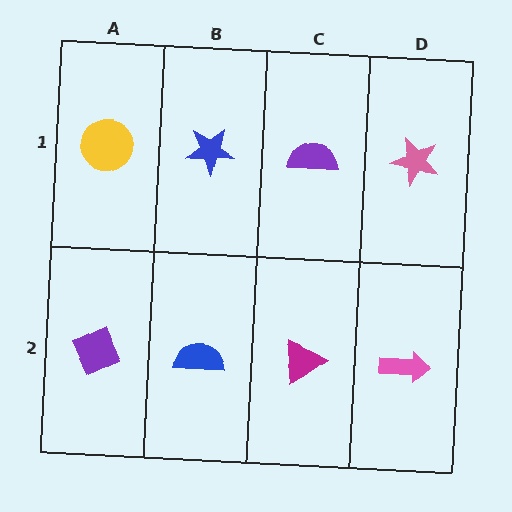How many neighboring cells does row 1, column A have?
2.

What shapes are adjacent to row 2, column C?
A purple semicircle (row 1, column C), a blue semicircle (row 2, column B), a pink arrow (row 2, column D).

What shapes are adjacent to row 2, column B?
A blue star (row 1, column B), a purple diamond (row 2, column A), a magenta triangle (row 2, column C).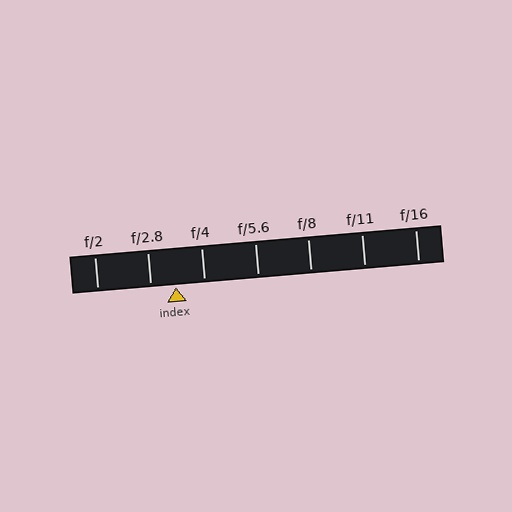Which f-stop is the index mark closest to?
The index mark is closest to f/2.8.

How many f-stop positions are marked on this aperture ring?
There are 7 f-stop positions marked.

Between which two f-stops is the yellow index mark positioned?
The index mark is between f/2.8 and f/4.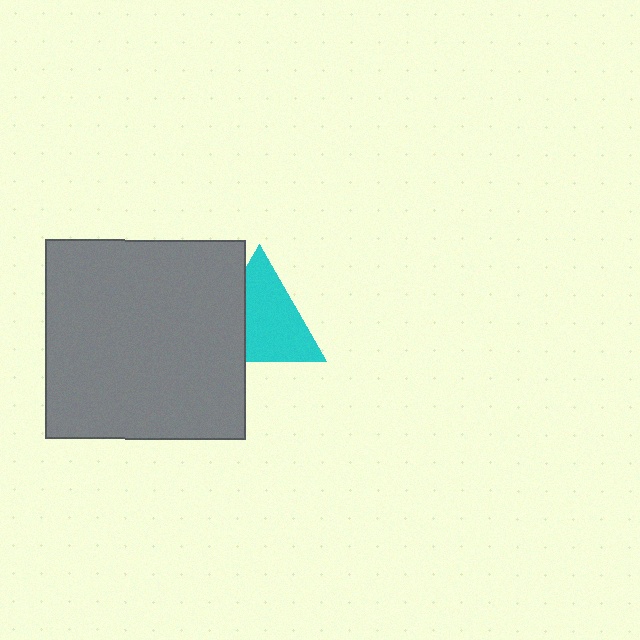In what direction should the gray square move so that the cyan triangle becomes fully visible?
The gray square should move left. That is the shortest direction to clear the overlap and leave the cyan triangle fully visible.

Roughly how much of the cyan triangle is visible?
Most of it is visible (roughly 68%).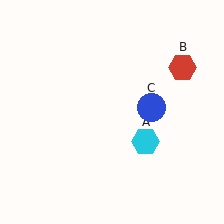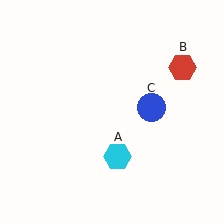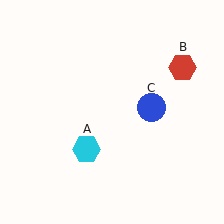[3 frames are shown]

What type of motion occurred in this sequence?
The cyan hexagon (object A) rotated clockwise around the center of the scene.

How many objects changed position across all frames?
1 object changed position: cyan hexagon (object A).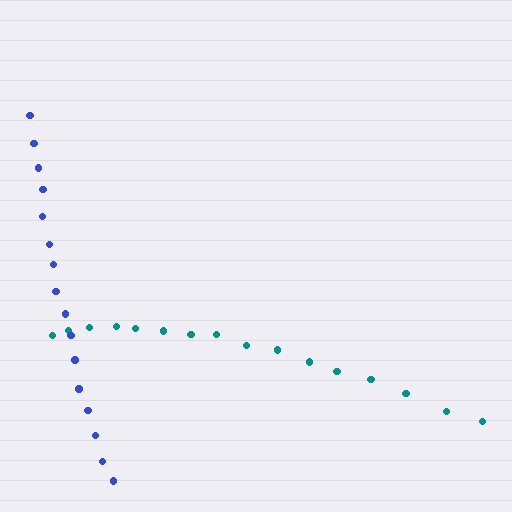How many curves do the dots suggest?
There are 2 distinct paths.